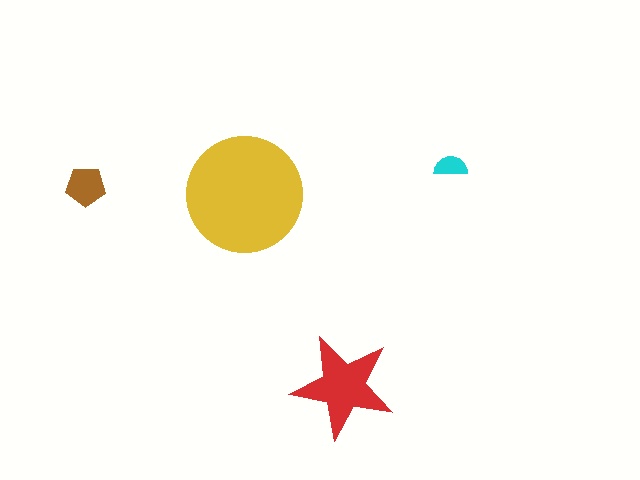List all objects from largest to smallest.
The yellow circle, the red star, the brown pentagon, the cyan semicircle.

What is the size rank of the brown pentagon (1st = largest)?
3rd.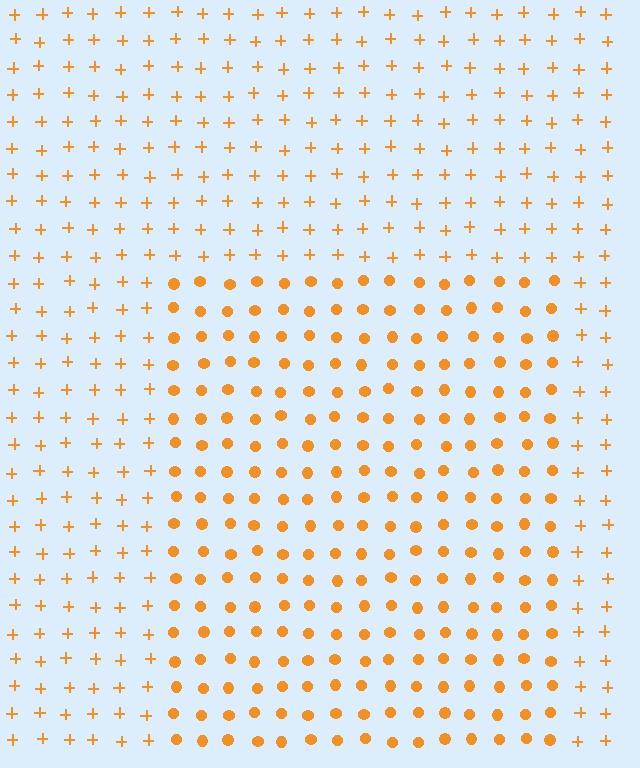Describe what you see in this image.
The image is filled with small orange elements arranged in a uniform grid. A rectangle-shaped region contains circles, while the surrounding area contains plus signs. The boundary is defined purely by the change in element shape.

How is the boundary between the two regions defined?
The boundary is defined by a change in element shape: circles inside vs. plus signs outside. All elements share the same color and spacing.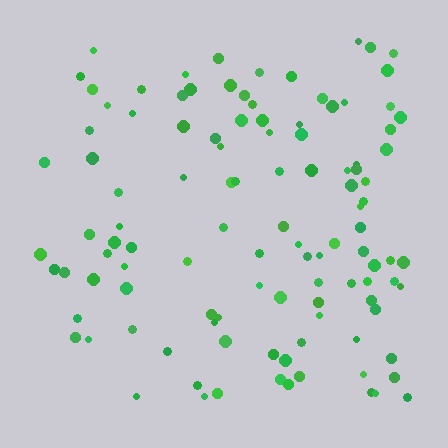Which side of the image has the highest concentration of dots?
The right.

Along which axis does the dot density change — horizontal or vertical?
Horizontal.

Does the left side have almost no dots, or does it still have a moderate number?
Still a moderate number, just noticeably fewer than the right.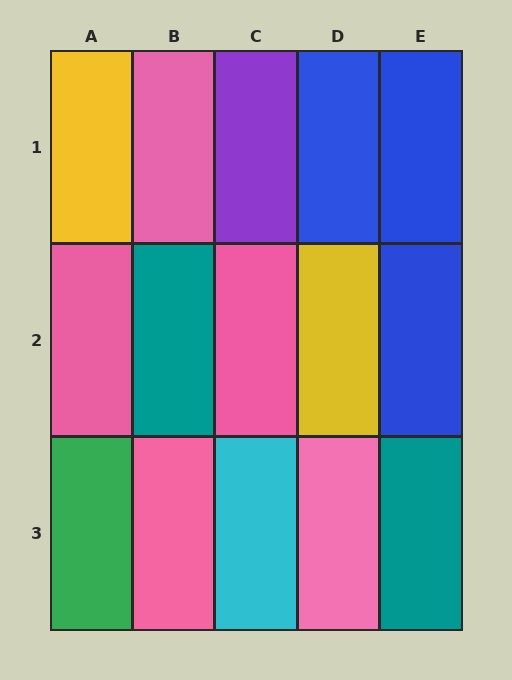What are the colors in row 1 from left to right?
Yellow, pink, purple, blue, blue.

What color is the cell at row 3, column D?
Pink.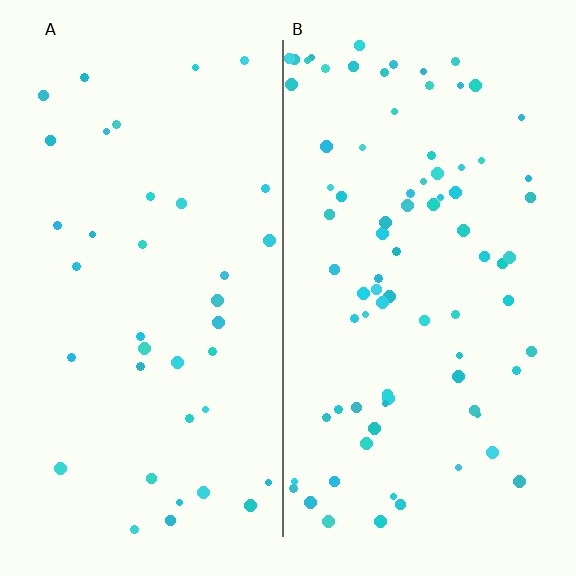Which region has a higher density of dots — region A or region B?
B (the right).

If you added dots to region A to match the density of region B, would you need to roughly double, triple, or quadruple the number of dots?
Approximately double.